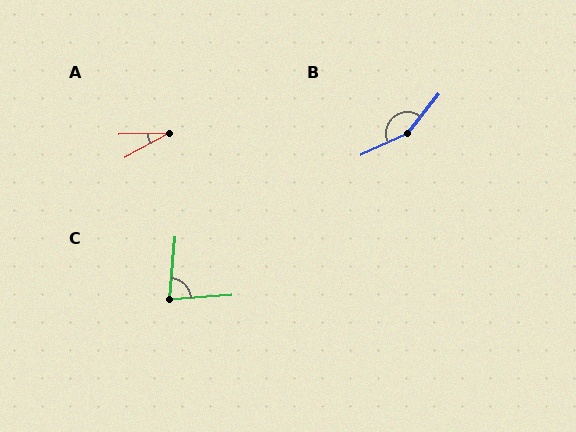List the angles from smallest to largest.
A (28°), C (81°), B (154°).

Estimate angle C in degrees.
Approximately 81 degrees.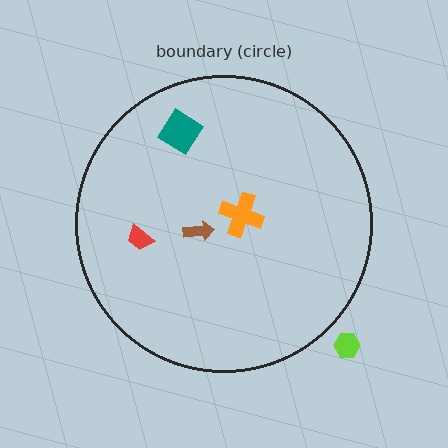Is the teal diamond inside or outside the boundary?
Inside.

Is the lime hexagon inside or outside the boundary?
Outside.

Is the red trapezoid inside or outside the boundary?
Inside.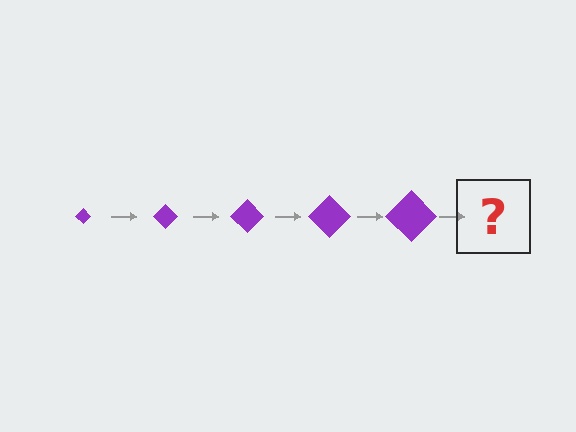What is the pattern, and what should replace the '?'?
The pattern is that the diamond gets progressively larger each step. The '?' should be a purple diamond, larger than the previous one.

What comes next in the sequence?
The next element should be a purple diamond, larger than the previous one.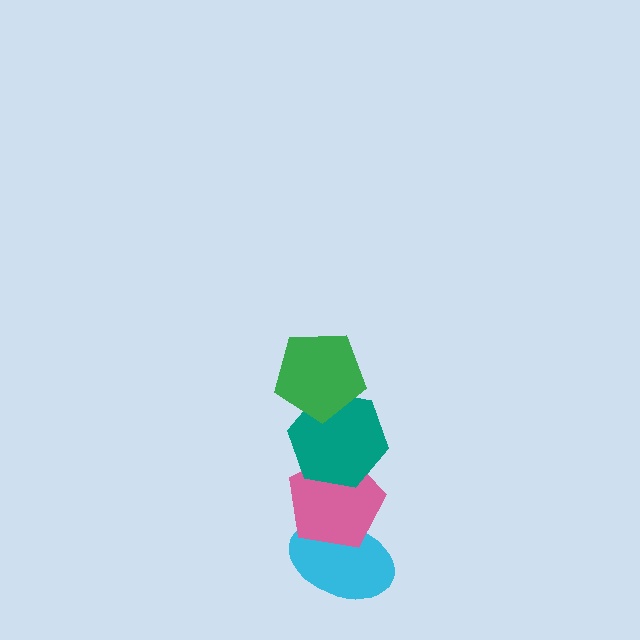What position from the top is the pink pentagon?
The pink pentagon is 3rd from the top.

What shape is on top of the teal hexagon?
The green pentagon is on top of the teal hexagon.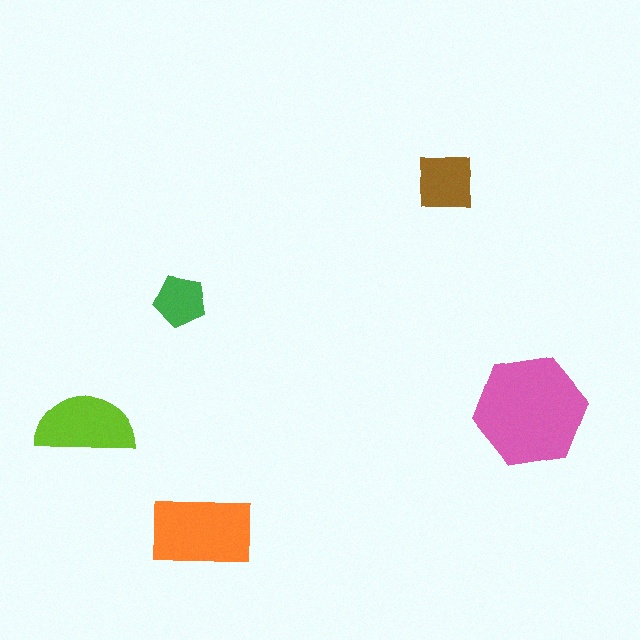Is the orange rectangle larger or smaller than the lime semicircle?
Larger.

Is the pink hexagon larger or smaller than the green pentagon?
Larger.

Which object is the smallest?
The green pentagon.